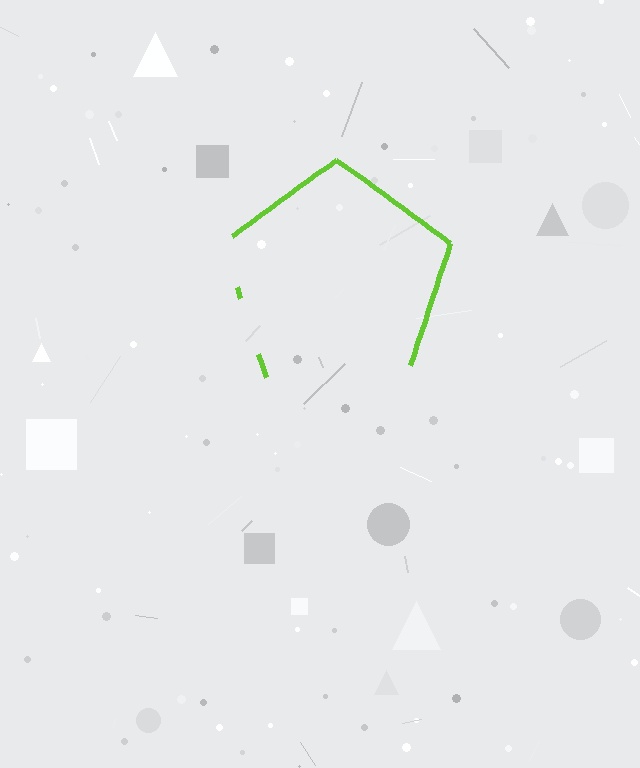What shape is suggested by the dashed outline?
The dashed outline suggests a pentagon.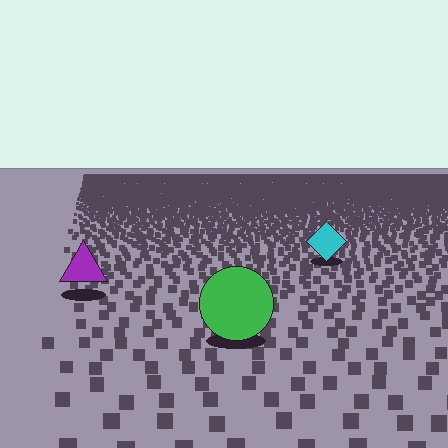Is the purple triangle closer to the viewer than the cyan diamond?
Yes. The purple triangle is closer — you can tell from the texture gradient: the ground texture is coarser near it.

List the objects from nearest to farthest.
From nearest to farthest: the green circle, the purple triangle, the cyan diamond.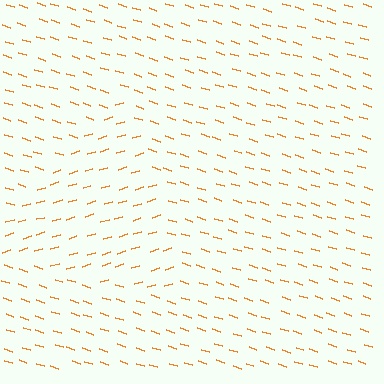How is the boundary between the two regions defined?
The boundary is defined purely by a change in line orientation (approximately 35 degrees difference). All lines are the same color and thickness.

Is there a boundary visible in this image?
Yes, there is a texture boundary formed by a change in line orientation.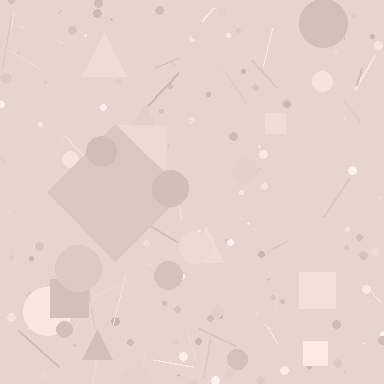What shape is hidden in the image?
A diamond is hidden in the image.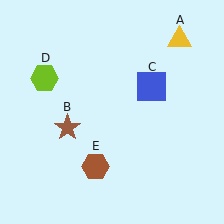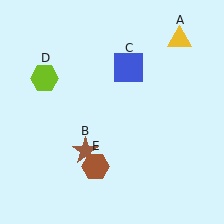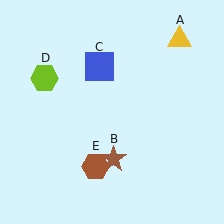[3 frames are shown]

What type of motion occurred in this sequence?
The brown star (object B), blue square (object C) rotated counterclockwise around the center of the scene.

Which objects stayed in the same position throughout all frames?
Yellow triangle (object A) and lime hexagon (object D) and brown hexagon (object E) remained stationary.